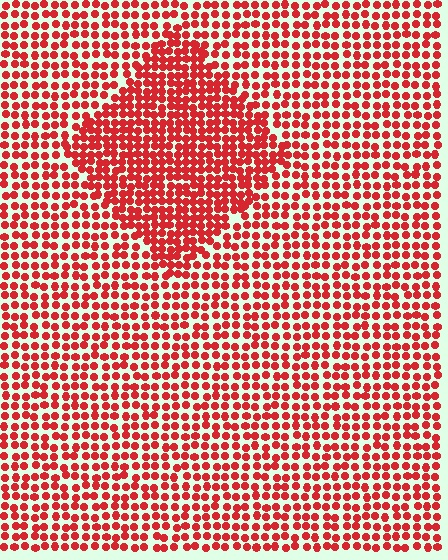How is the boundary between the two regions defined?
The boundary is defined by a change in element density (approximately 1.6x ratio). All elements are the same color, size, and shape.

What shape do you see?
I see a diamond.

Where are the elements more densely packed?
The elements are more densely packed inside the diamond boundary.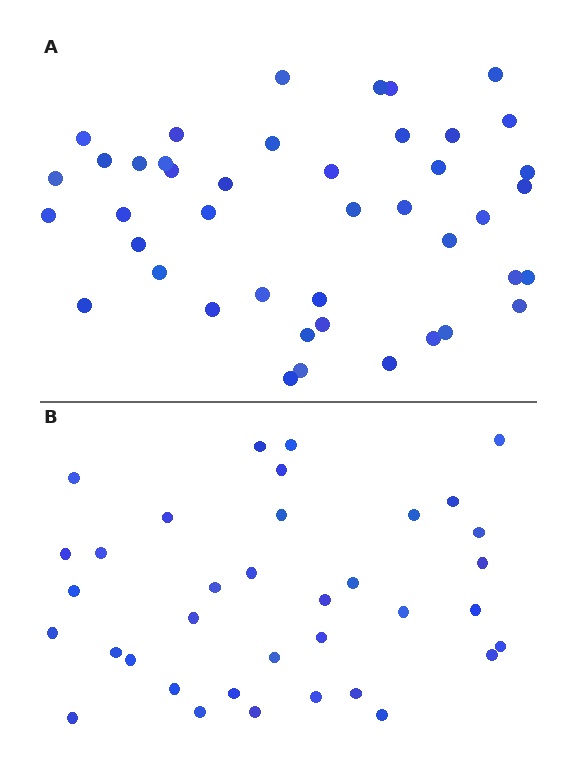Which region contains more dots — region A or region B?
Region A (the top region) has more dots.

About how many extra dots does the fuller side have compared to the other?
Region A has roughly 8 or so more dots than region B.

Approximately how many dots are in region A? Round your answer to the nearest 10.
About 40 dots. (The exact count is 43, which rounds to 40.)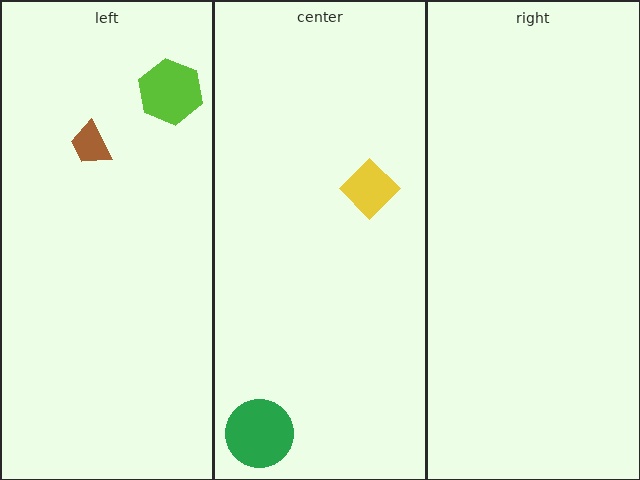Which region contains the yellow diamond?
The center region.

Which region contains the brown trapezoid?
The left region.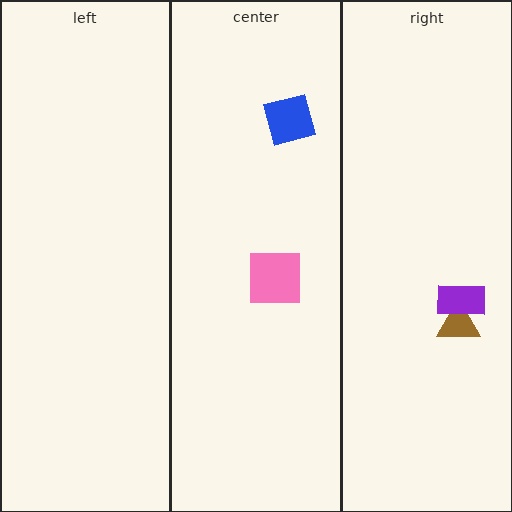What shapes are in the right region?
The brown triangle, the purple rectangle.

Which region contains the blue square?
The center region.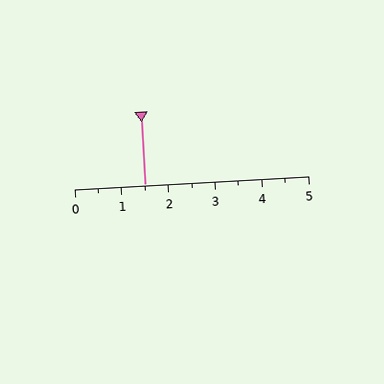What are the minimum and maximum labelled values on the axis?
The axis runs from 0 to 5.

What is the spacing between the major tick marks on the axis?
The major ticks are spaced 1 apart.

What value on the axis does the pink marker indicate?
The marker indicates approximately 1.5.